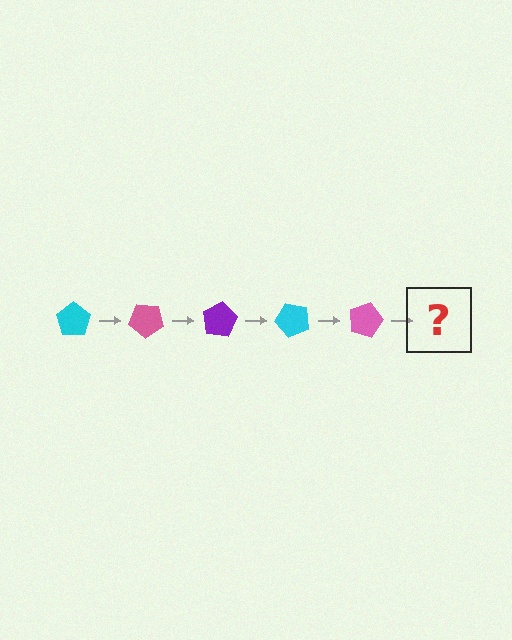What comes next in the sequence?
The next element should be a purple pentagon, rotated 200 degrees from the start.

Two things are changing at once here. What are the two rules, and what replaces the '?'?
The two rules are that it rotates 40 degrees each step and the color cycles through cyan, pink, and purple. The '?' should be a purple pentagon, rotated 200 degrees from the start.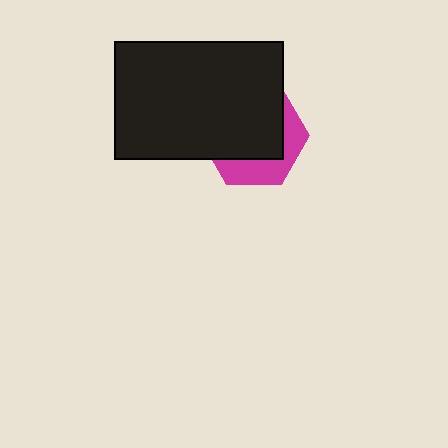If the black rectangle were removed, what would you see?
You would see the complete magenta hexagon.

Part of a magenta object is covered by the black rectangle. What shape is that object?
It is a hexagon.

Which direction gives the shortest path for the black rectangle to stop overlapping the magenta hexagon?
Moving toward the upper-left gives the shortest separation.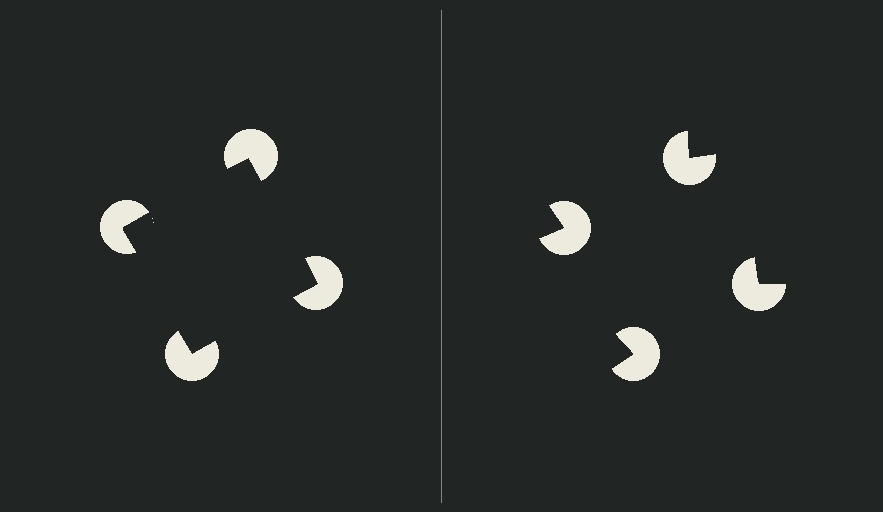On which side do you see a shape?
An illusory square appears on the left side. On the right side the wedge cuts are rotated, so no coherent shape forms.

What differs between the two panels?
The pac-man discs are positioned identically on both sides; only the wedge orientations differ. On the left they align to a square; on the right they are misaligned.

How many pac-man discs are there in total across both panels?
8 — 4 on each side.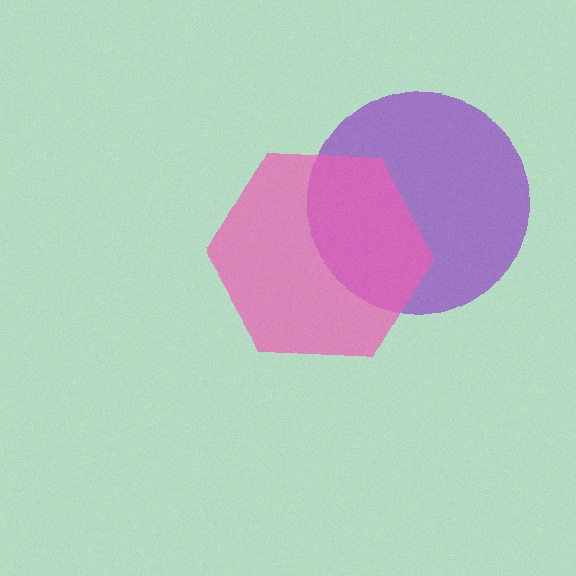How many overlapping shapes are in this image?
There are 2 overlapping shapes in the image.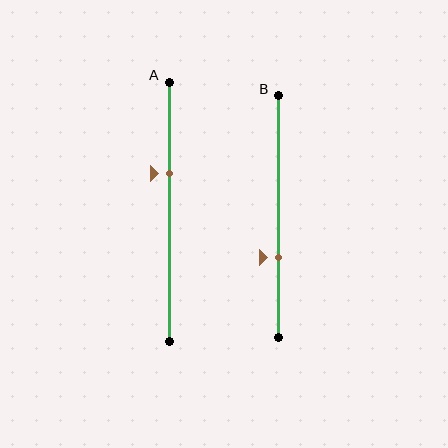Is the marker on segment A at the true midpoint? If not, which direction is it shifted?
No, the marker on segment A is shifted upward by about 15% of the segment length.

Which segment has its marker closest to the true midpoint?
Segment A has its marker closest to the true midpoint.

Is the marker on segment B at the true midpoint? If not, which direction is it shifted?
No, the marker on segment B is shifted downward by about 17% of the segment length.